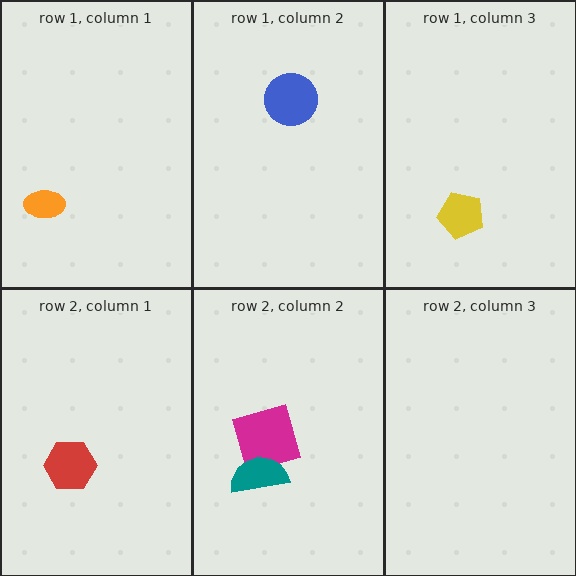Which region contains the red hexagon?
The row 2, column 1 region.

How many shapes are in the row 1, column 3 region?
1.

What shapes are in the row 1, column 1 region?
The orange ellipse.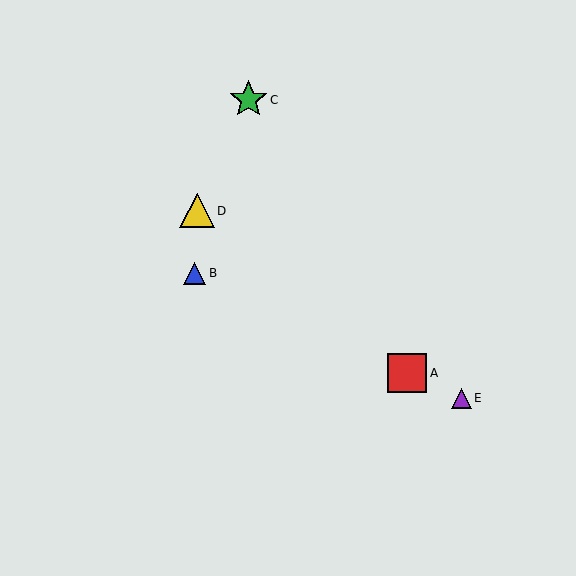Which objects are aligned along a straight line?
Objects A, B, E are aligned along a straight line.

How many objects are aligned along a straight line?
3 objects (A, B, E) are aligned along a straight line.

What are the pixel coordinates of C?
Object C is at (249, 100).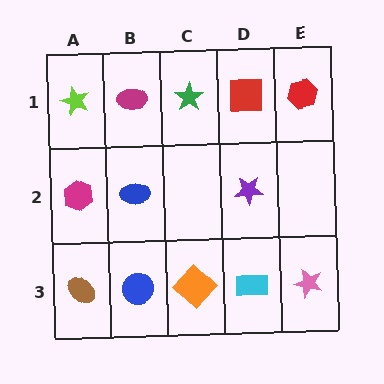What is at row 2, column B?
A blue ellipse.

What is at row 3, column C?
An orange diamond.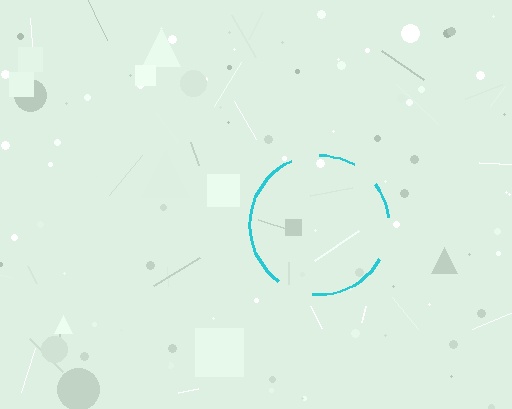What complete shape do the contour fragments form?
The contour fragments form a circle.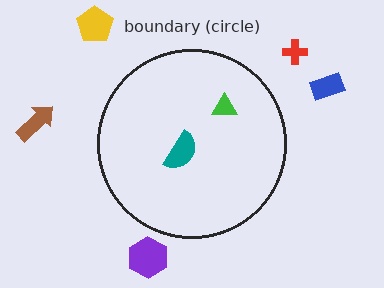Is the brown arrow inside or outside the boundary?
Outside.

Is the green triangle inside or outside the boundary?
Inside.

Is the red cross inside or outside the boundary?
Outside.